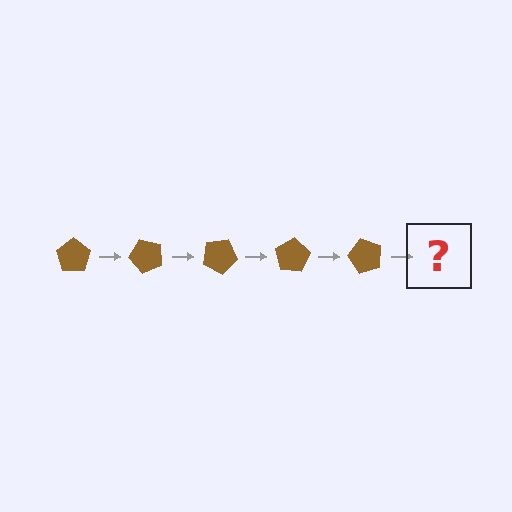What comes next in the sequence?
The next element should be a brown pentagon rotated 250 degrees.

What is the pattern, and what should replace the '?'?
The pattern is that the pentagon rotates 50 degrees each step. The '?' should be a brown pentagon rotated 250 degrees.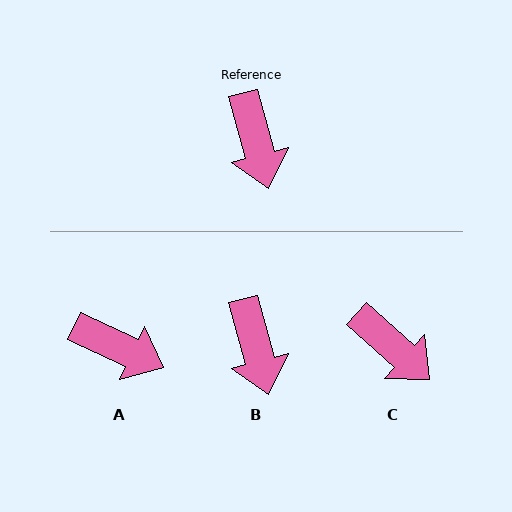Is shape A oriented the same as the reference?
No, it is off by about 50 degrees.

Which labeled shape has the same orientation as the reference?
B.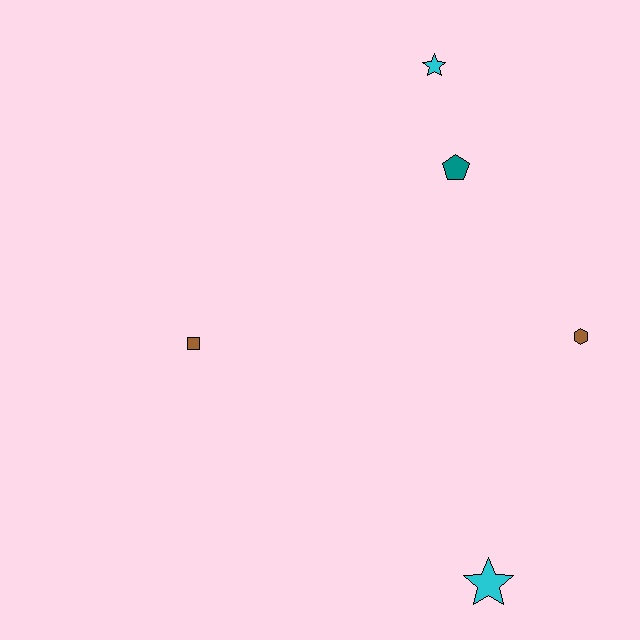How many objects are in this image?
There are 5 objects.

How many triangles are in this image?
There are no triangles.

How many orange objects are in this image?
There are no orange objects.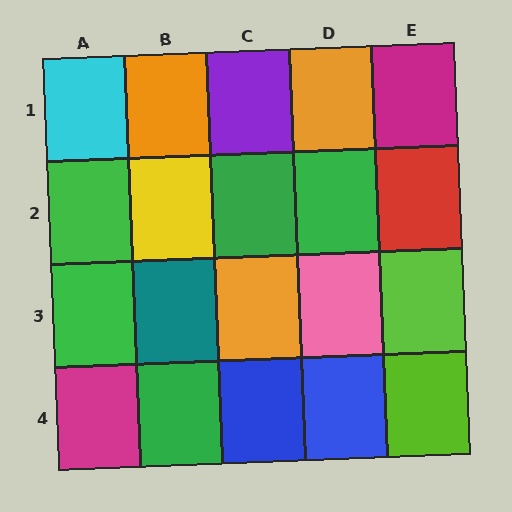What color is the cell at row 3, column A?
Green.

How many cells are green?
5 cells are green.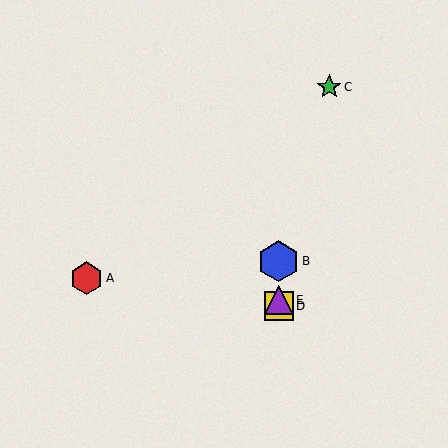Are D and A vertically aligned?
No, D is at x≈279 and A is at x≈87.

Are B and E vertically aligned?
Yes, both are at x≈279.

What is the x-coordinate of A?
Object A is at x≈87.